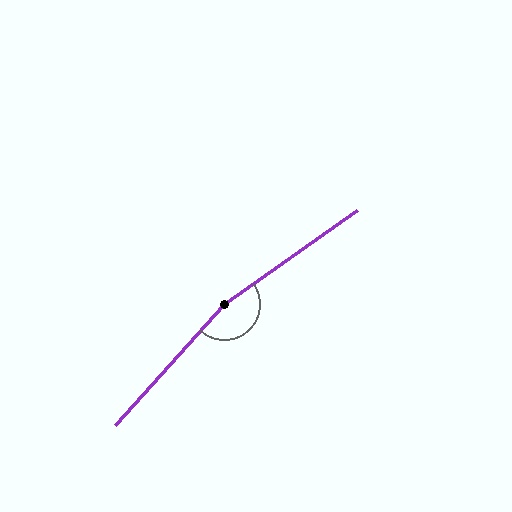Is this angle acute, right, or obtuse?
It is obtuse.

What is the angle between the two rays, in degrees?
Approximately 167 degrees.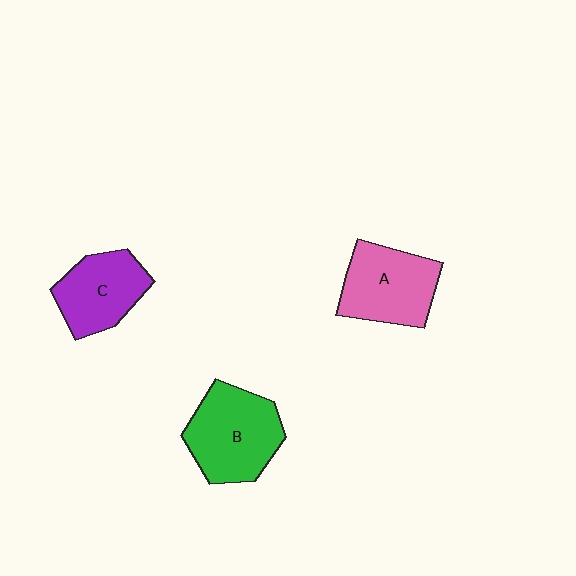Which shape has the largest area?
Shape B (green).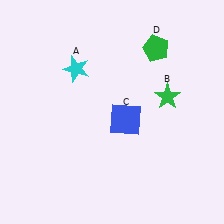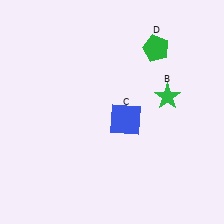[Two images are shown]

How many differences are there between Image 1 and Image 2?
There is 1 difference between the two images.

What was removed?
The cyan star (A) was removed in Image 2.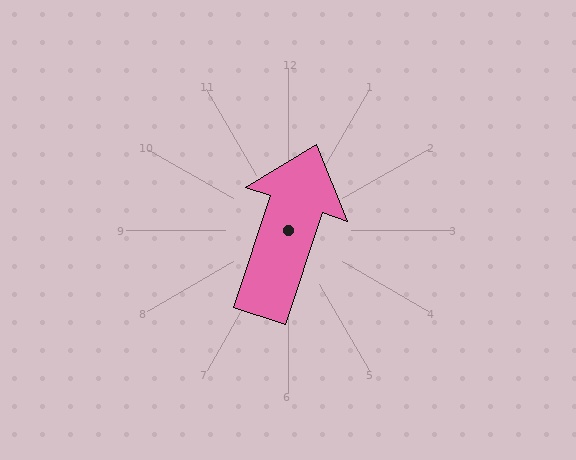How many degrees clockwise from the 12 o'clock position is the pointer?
Approximately 18 degrees.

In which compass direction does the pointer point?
North.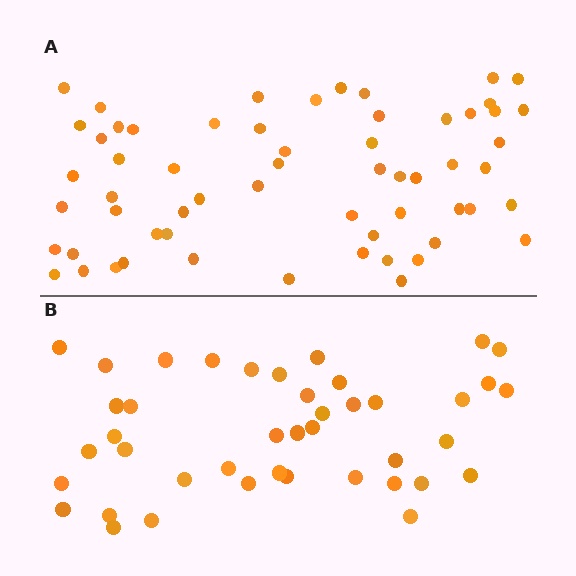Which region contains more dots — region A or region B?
Region A (the top region) has more dots.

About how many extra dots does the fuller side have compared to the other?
Region A has approximately 20 more dots than region B.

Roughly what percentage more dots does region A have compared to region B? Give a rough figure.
About 45% more.